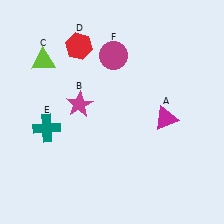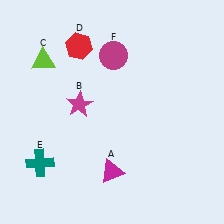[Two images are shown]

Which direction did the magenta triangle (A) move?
The magenta triangle (A) moved left.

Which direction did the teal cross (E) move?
The teal cross (E) moved down.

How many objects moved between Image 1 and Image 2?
2 objects moved between the two images.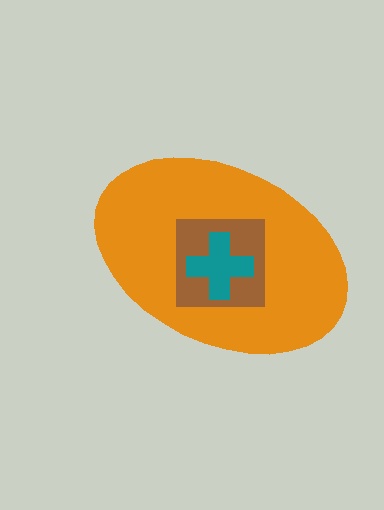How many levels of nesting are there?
3.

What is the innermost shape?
The teal cross.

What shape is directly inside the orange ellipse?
The brown square.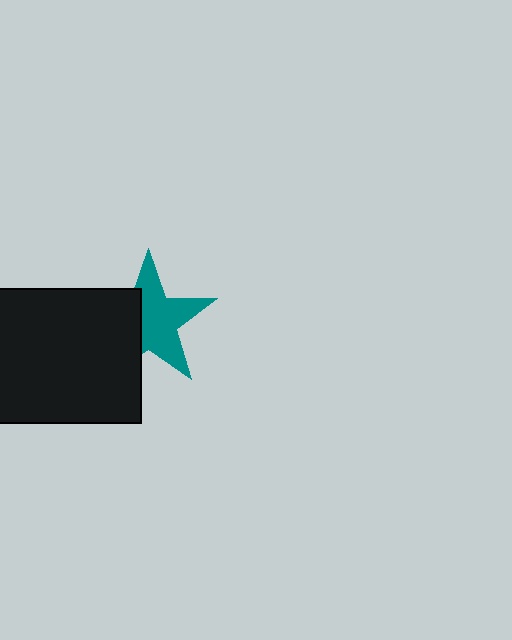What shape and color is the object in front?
The object in front is a black rectangle.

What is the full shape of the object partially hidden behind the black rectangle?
The partially hidden object is a teal star.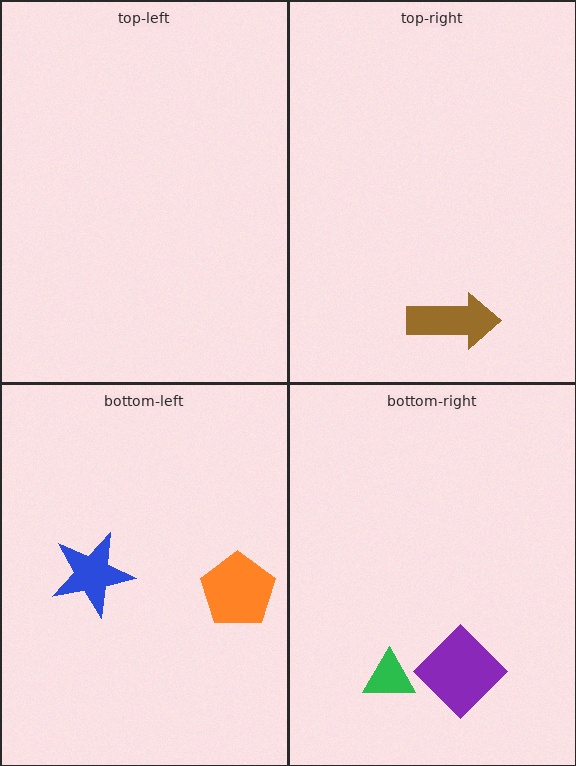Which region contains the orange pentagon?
The bottom-left region.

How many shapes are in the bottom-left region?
2.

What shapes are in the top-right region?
The brown arrow.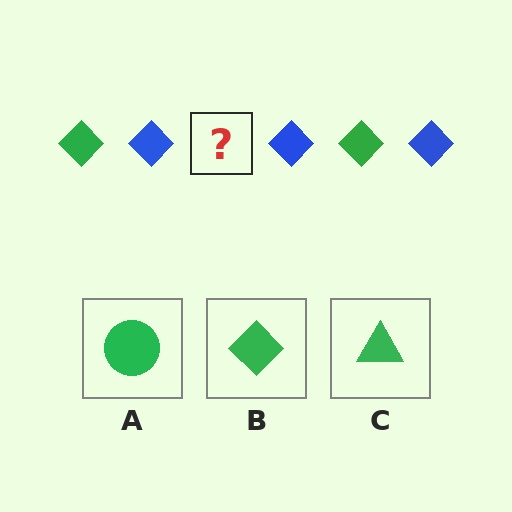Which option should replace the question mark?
Option B.